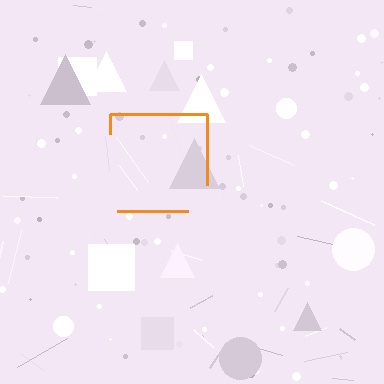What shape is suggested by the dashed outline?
The dashed outline suggests a square.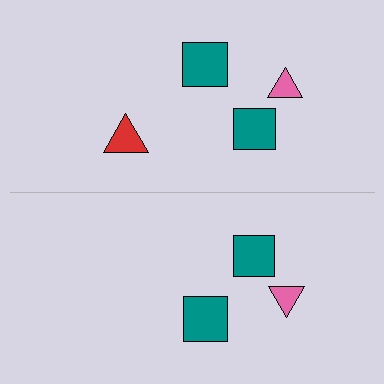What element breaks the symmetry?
A red triangle is missing from the bottom side.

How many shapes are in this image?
There are 7 shapes in this image.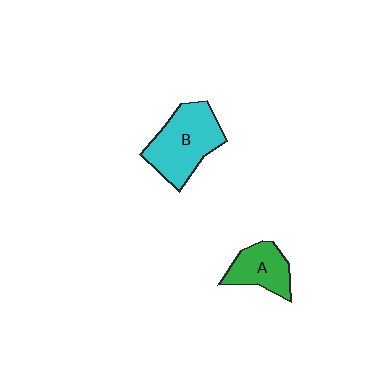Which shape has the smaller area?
Shape A (green).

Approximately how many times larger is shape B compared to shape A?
Approximately 1.6 times.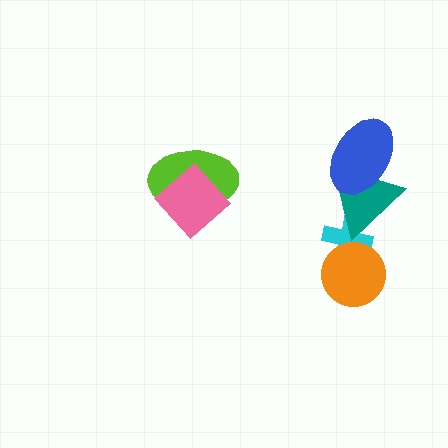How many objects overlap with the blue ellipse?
1 object overlaps with the blue ellipse.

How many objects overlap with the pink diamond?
1 object overlaps with the pink diamond.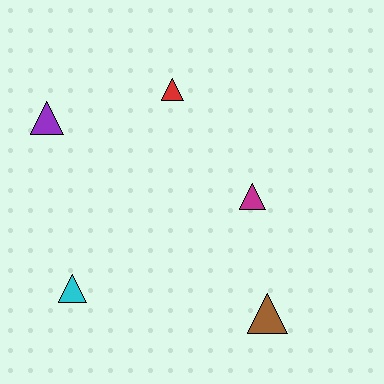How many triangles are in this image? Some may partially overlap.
There are 5 triangles.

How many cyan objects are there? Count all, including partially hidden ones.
There is 1 cyan object.